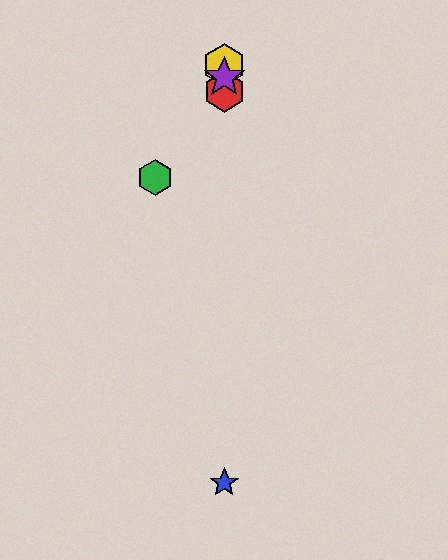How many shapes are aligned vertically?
4 shapes (the red hexagon, the blue star, the yellow hexagon, the purple star) are aligned vertically.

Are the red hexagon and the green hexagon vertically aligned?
No, the red hexagon is at x≈224 and the green hexagon is at x≈155.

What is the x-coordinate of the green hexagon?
The green hexagon is at x≈155.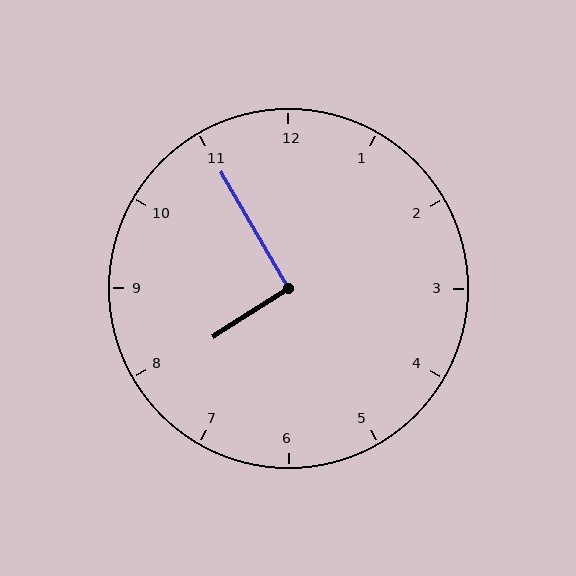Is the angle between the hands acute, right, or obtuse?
It is right.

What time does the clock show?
7:55.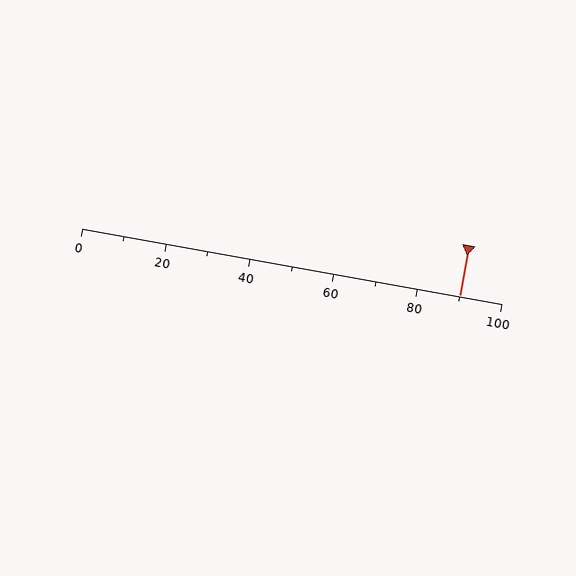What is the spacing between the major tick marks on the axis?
The major ticks are spaced 20 apart.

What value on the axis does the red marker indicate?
The marker indicates approximately 90.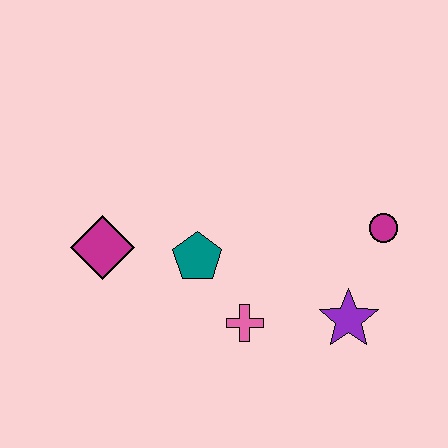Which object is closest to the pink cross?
The teal pentagon is closest to the pink cross.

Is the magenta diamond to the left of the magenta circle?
Yes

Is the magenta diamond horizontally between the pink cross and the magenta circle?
No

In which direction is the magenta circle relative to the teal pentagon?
The magenta circle is to the right of the teal pentagon.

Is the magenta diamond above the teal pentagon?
Yes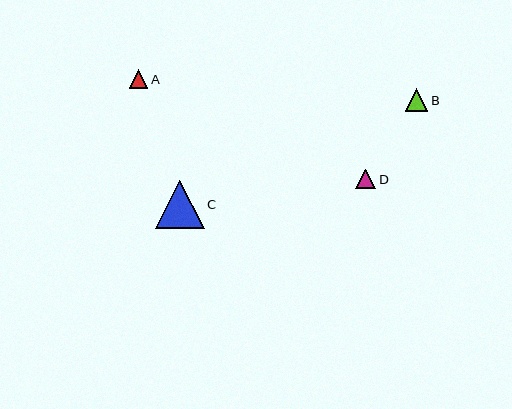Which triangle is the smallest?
Triangle A is the smallest with a size of approximately 19 pixels.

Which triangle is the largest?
Triangle C is the largest with a size of approximately 48 pixels.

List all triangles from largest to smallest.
From largest to smallest: C, B, D, A.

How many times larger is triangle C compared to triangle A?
Triangle C is approximately 2.6 times the size of triangle A.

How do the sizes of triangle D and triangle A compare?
Triangle D and triangle A are approximately the same size.